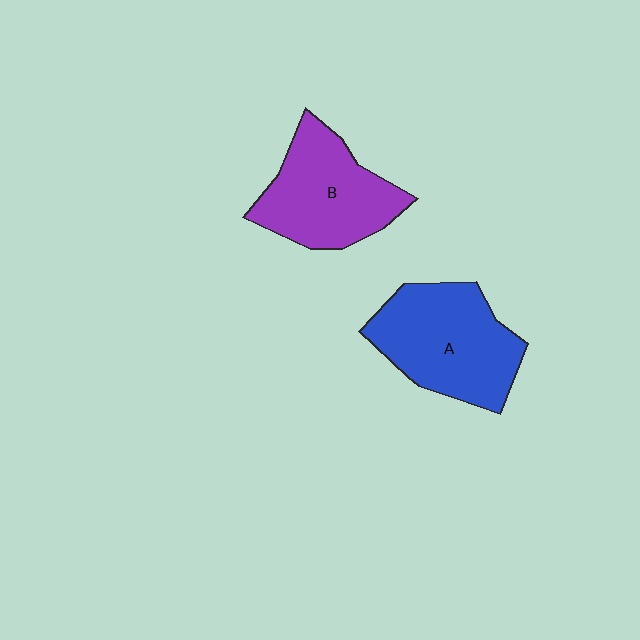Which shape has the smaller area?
Shape B (purple).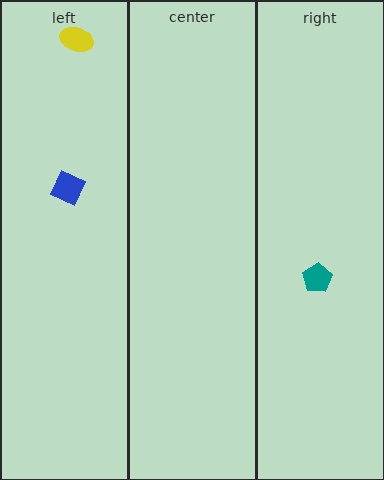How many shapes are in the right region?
1.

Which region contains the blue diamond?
The left region.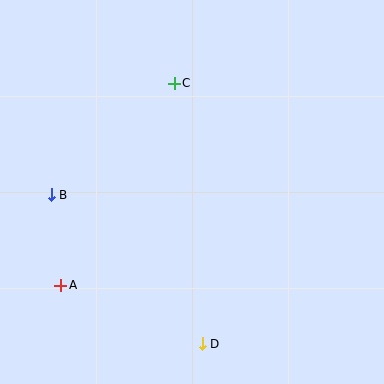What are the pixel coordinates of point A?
Point A is at (61, 285).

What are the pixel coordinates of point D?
Point D is at (202, 344).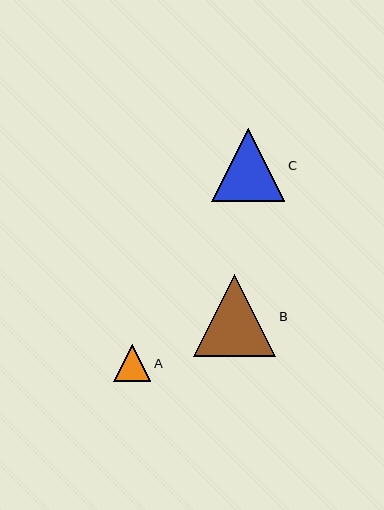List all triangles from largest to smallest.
From largest to smallest: B, C, A.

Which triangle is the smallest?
Triangle A is the smallest with a size of approximately 37 pixels.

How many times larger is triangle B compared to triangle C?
Triangle B is approximately 1.1 times the size of triangle C.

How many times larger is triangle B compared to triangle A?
Triangle B is approximately 2.2 times the size of triangle A.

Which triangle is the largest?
Triangle B is the largest with a size of approximately 82 pixels.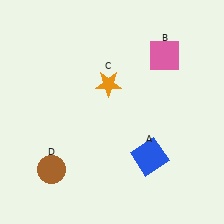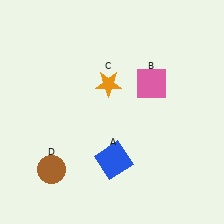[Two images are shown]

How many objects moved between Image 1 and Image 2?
2 objects moved between the two images.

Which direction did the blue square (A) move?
The blue square (A) moved left.